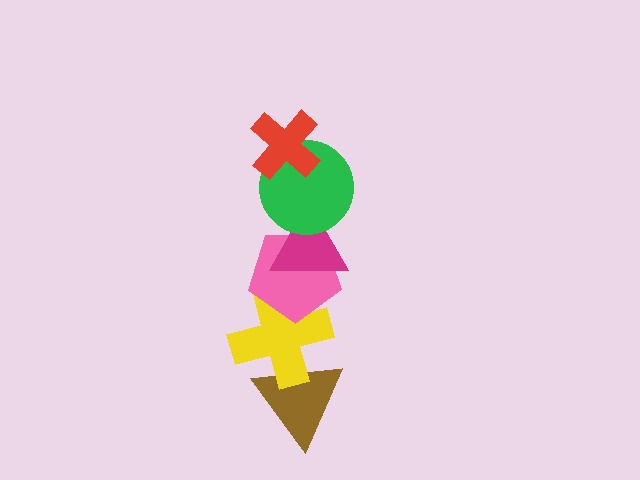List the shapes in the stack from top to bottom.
From top to bottom: the red cross, the green circle, the magenta triangle, the pink pentagon, the yellow cross, the brown triangle.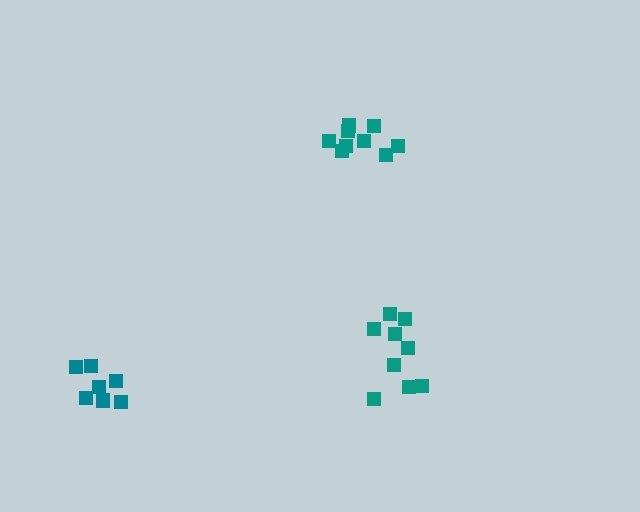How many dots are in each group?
Group 1: 9 dots, Group 2: 9 dots, Group 3: 7 dots (25 total).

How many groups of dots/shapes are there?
There are 3 groups.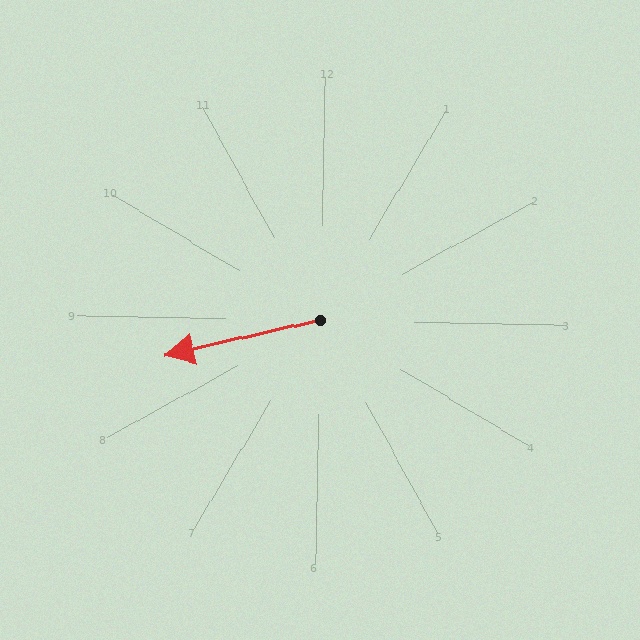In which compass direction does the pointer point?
West.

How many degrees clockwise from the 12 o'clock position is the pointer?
Approximately 256 degrees.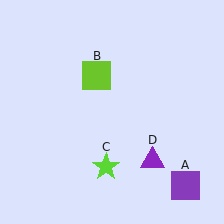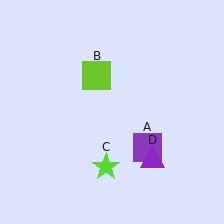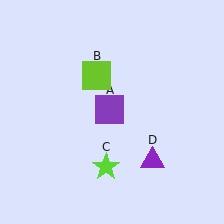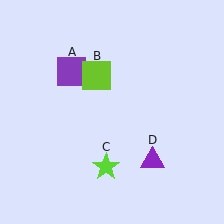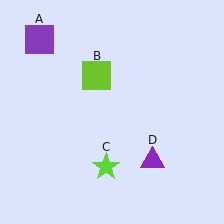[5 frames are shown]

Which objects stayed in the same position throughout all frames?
Lime square (object B) and lime star (object C) and purple triangle (object D) remained stationary.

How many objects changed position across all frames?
1 object changed position: purple square (object A).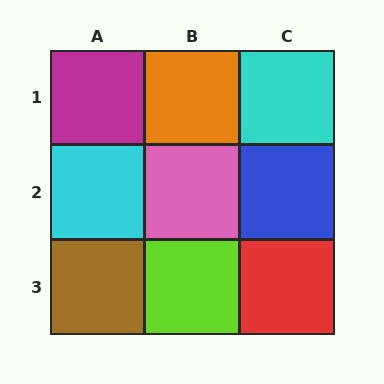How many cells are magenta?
1 cell is magenta.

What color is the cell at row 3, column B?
Lime.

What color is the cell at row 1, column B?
Orange.